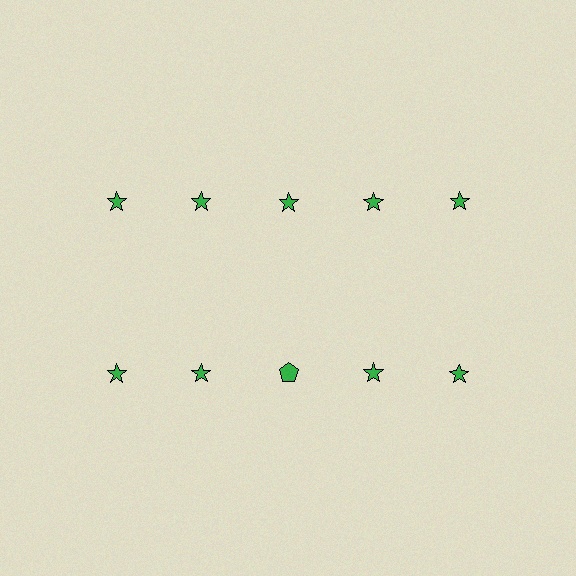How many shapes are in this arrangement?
There are 10 shapes arranged in a grid pattern.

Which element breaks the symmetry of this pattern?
The green pentagon in the second row, center column breaks the symmetry. All other shapes are green stars.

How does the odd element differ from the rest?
It has a different shape: pentagon instead of star.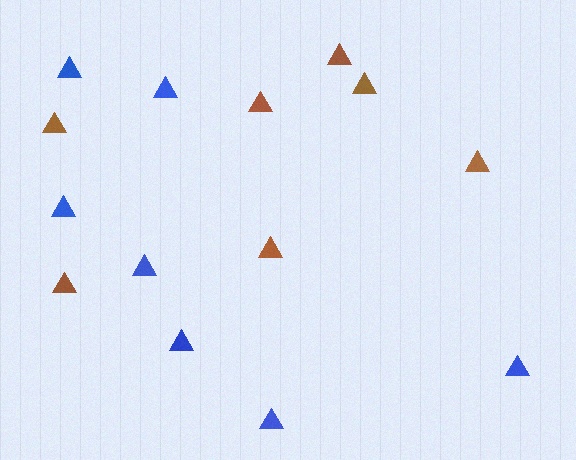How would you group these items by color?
There are 2 groups: one group of brown triangles (7) and one group of blue triangles (7).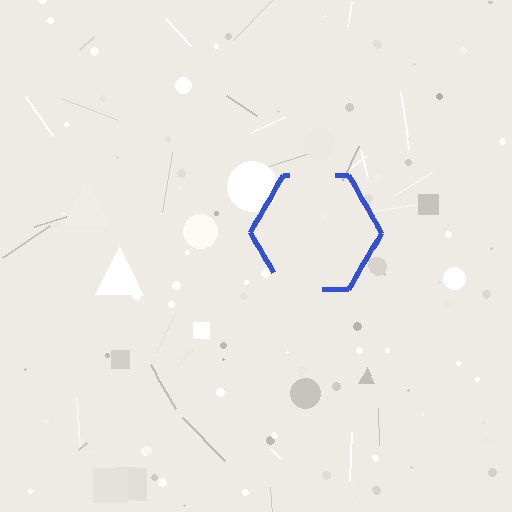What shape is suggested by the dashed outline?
The dashed outline suggests a hexagon.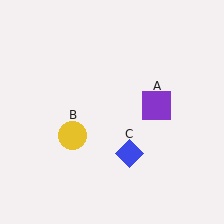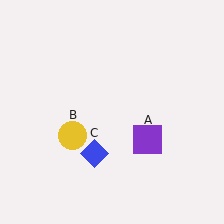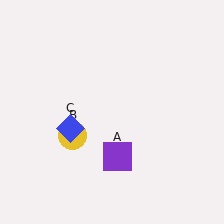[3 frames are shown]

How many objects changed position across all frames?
2 objects changed position: purple square (object A), blue diamond (object C).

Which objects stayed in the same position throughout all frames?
Yellow circle (object B) remained stationary.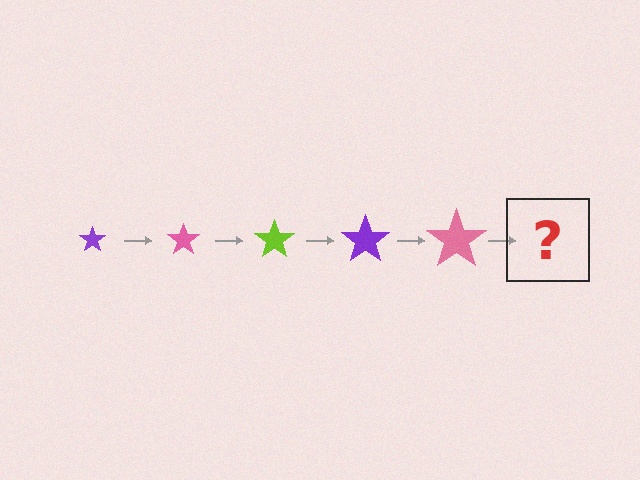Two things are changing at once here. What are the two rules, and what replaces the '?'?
The two rules are that the star grows larger each step and the color cycles through purple, pink, and lime. The '?' should be a lime star, larger than the previous one.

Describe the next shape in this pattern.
It should be a lime star, larger than the previous one.